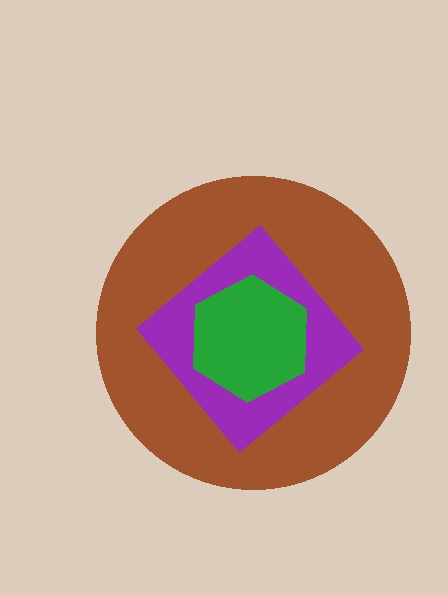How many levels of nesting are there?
3.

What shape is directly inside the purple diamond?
The green hexagon.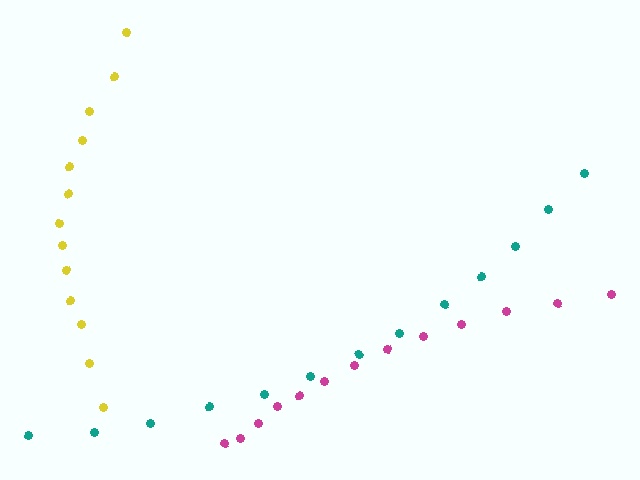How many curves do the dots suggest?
There are 3 distinct paths.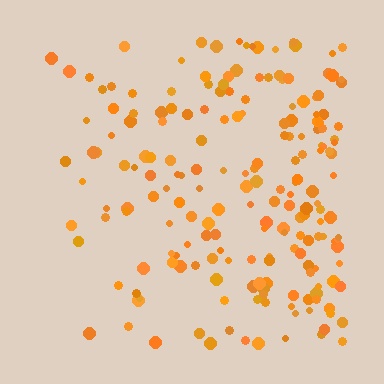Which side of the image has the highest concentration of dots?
The right.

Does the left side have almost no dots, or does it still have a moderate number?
Still a moderate number, just noticeably fewer than the right.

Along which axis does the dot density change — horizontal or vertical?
Horizontal.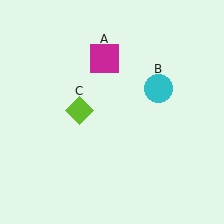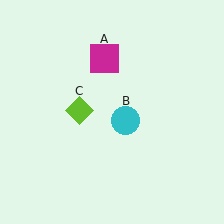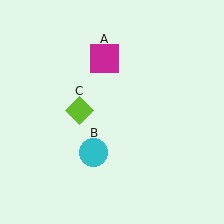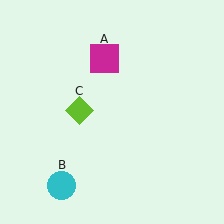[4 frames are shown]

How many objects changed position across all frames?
1 object changed position: cyan circle (object B).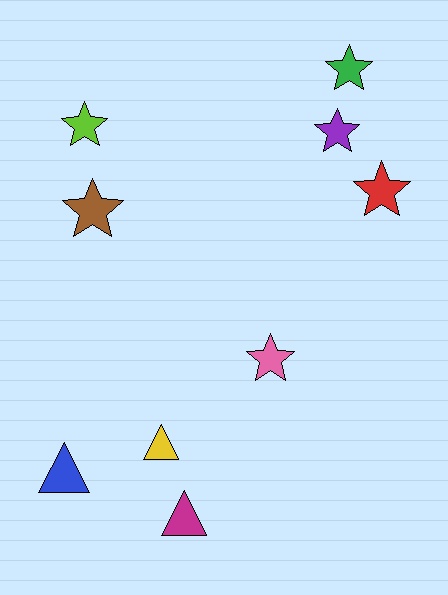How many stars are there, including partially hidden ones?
There are 6 stars.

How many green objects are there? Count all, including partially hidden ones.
There is 1 green object.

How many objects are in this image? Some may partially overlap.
There are 9 objects.